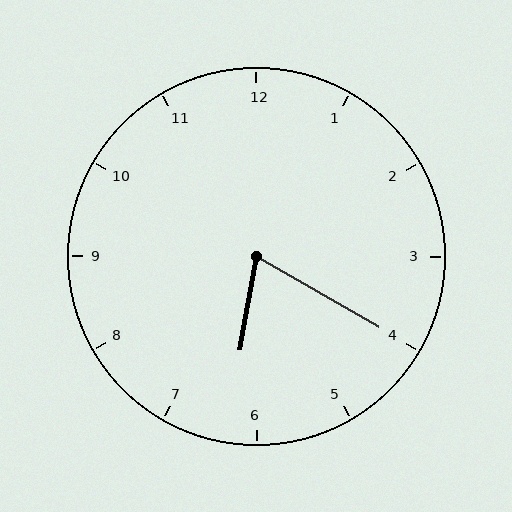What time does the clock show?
6:20.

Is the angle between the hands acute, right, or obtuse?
It is acute.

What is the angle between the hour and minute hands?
Approximately 70 degrees.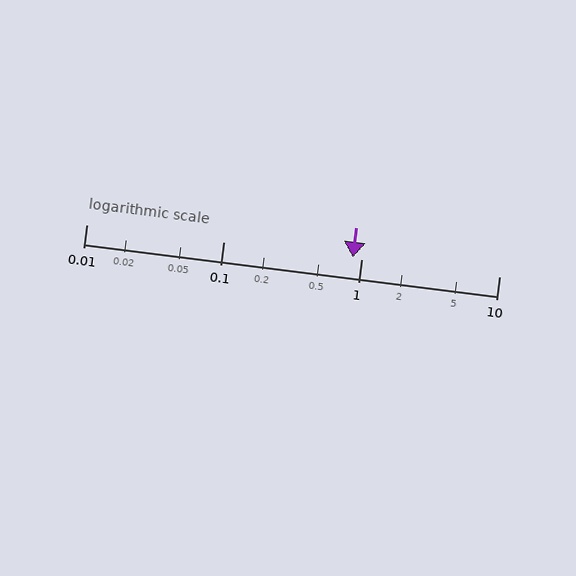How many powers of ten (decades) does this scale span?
The scale spans 3 decades, from 0.01 to 10.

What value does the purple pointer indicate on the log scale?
The pointer indicates approximately 0.87.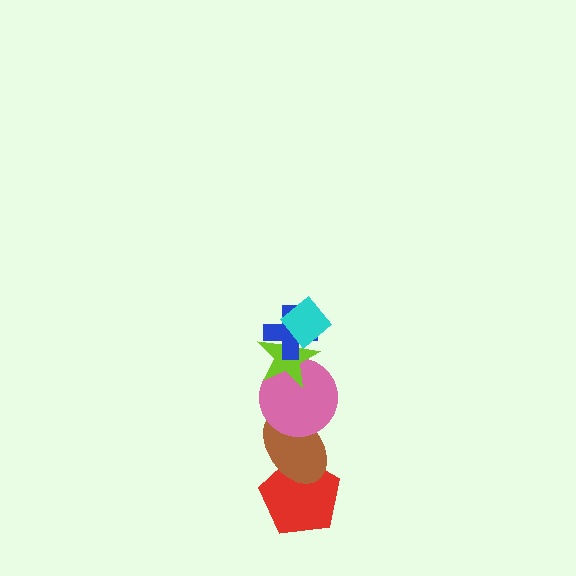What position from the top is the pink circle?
The pink circle is 4th from the top.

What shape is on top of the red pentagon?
The brown ellipse is on top of the red pentagon.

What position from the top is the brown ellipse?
The brown ellipse is 5th from the top.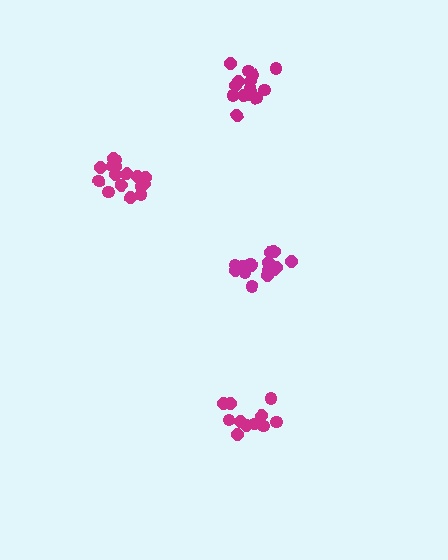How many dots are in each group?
Group 1: 11 dots, Group 2: 16 dots, Group 3: 16 dots, Group 4: 15 dots (58 total).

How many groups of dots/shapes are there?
There are 4 groups.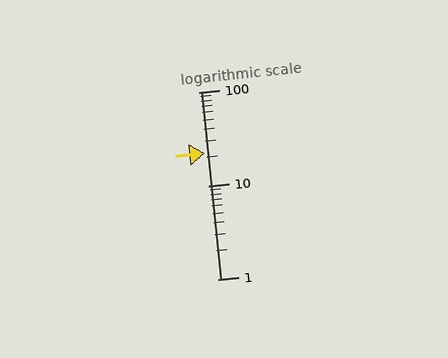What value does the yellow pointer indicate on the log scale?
The pointer indicates approximately 22.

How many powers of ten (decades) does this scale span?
The scale spans 2 decades, from 1 to 100.